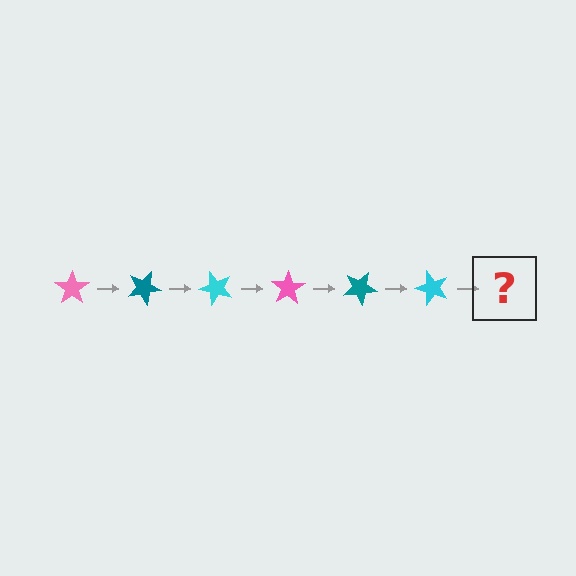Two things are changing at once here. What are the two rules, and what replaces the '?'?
The two rules are that it rotates 25 degrees each step and the color cycles through pink, teal, and cyan. The '?' should be a pink star, rotated 150 degrees from the start.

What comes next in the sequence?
The next element should be a pink star, rotated 150 degrees from the start.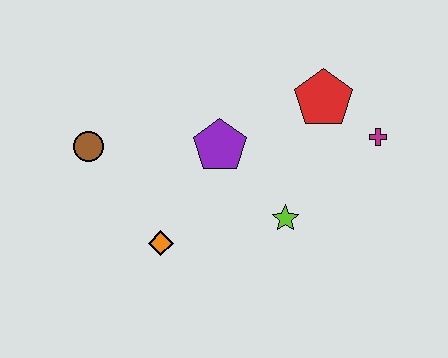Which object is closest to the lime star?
The purple pentagon is closest to the lime star.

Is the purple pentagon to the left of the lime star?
Yes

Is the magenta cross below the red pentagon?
Yes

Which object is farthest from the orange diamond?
The magenta cross is farthest from the orange diamond.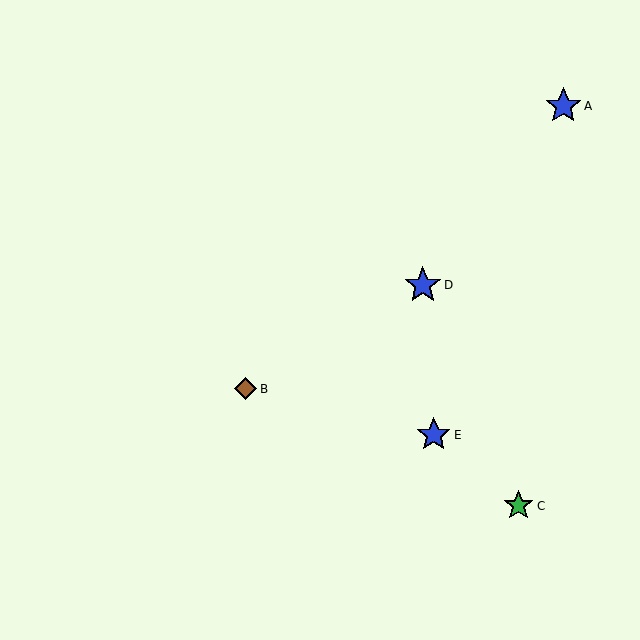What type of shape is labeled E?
Shape E is a blue star.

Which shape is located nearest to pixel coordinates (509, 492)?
The green star (labeled C) at (518, 506) is nearest to that location.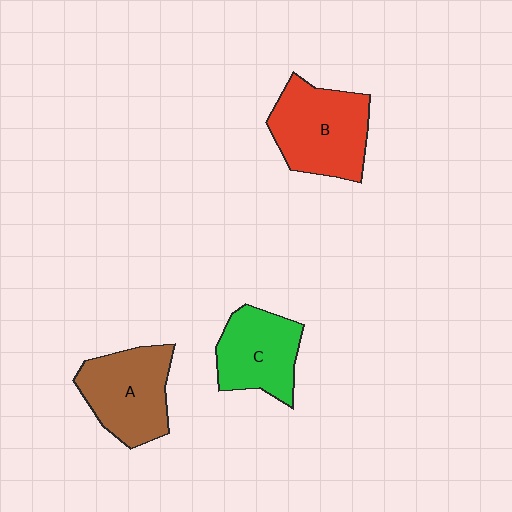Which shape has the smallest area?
Shape C (green).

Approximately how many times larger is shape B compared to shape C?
Approximately 1.3 times.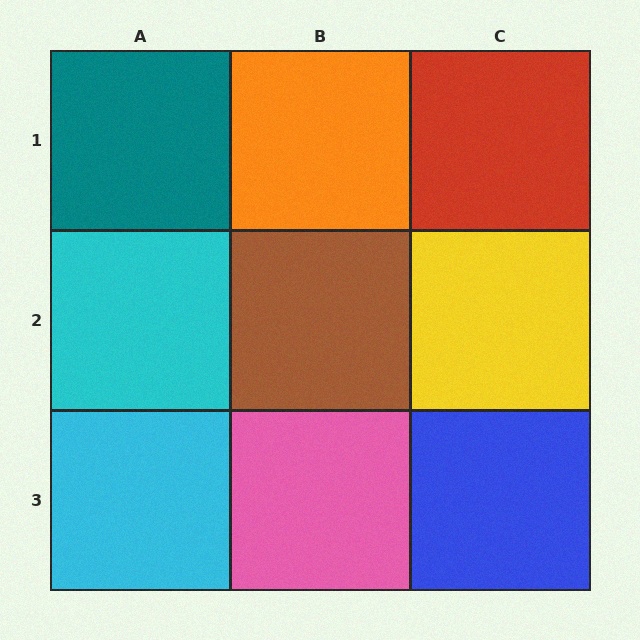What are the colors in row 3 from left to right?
Cyan, pink, blue.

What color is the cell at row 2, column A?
Cyan.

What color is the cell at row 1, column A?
Teal.